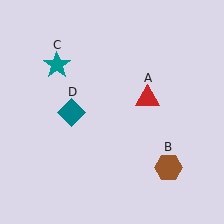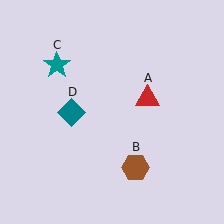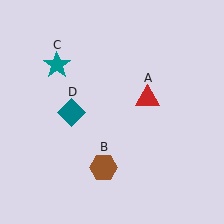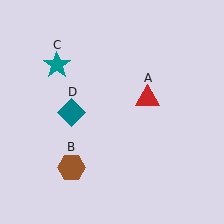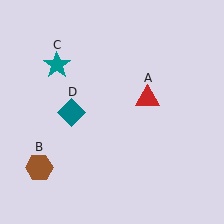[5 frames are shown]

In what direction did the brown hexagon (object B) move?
The brown hexagon (object B) moved left.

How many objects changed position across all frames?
1 object changed position: brown hexagon (object B).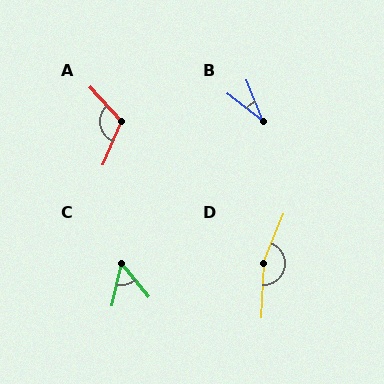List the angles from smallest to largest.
B (31°), C (53°), A (114°), D (160°).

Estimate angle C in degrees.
Approximately 53 degrees.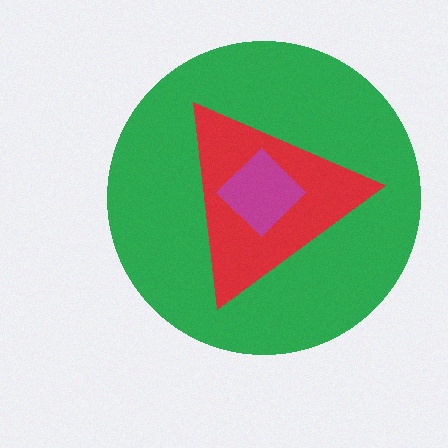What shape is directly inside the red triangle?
The magenta diamond.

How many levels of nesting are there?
3.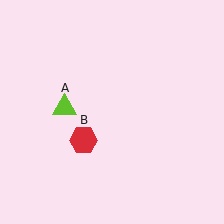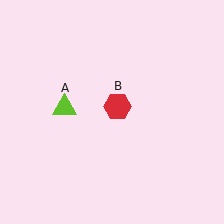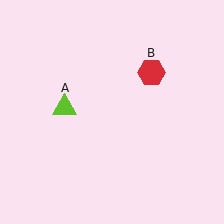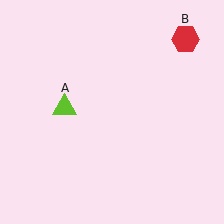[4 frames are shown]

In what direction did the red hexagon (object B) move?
The red hexagon (object B) moved up and to the right.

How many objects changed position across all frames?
1 object changed position: red hexagon (object B).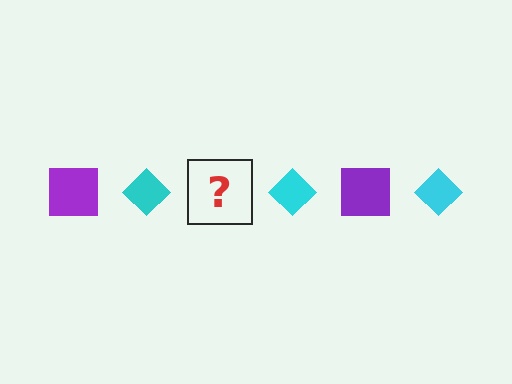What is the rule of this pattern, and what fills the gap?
The rule is that the pattern alternates between purple square and cyan diamond. The gap should be filled with a purple square.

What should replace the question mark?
The question mark should be replaced with a purple square.